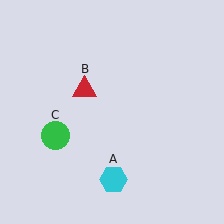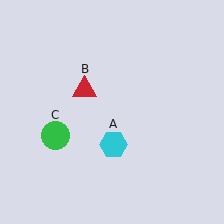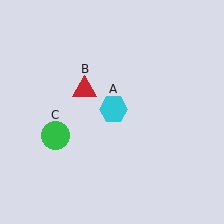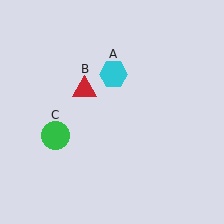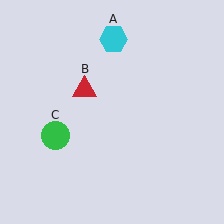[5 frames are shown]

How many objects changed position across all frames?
1 object changed position: cyan hexagon (object A).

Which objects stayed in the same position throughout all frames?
Red triangle (object B) and green circle (object C) remained stationary.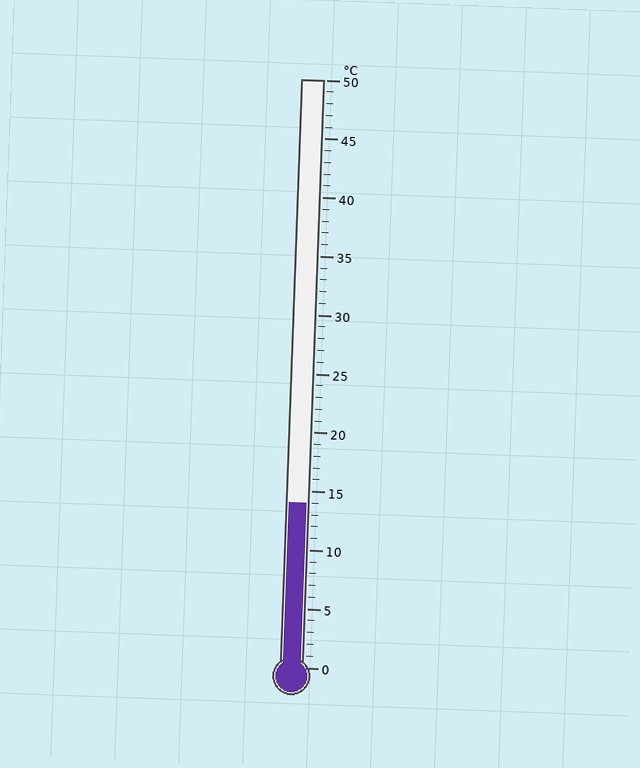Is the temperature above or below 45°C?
The temperature is below 45°C.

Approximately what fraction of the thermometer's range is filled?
The thermometer is filled to approximately 30% of its range.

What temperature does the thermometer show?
The thermometer shows approximately 14°C.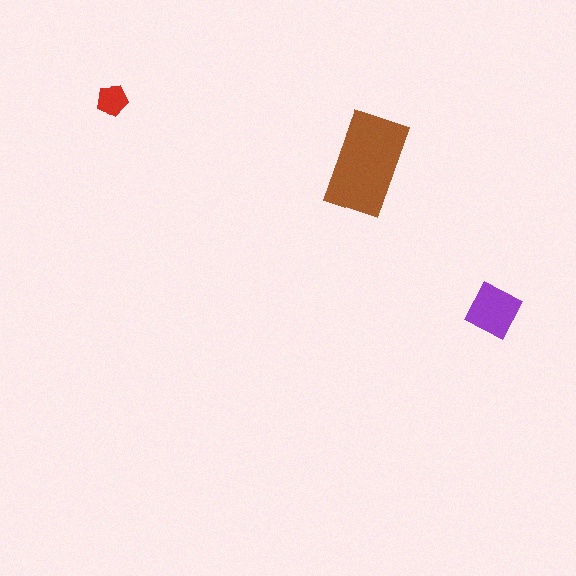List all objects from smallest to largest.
The red pentagon, the purple diamond, the brown rectangle.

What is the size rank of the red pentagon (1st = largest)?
3rd.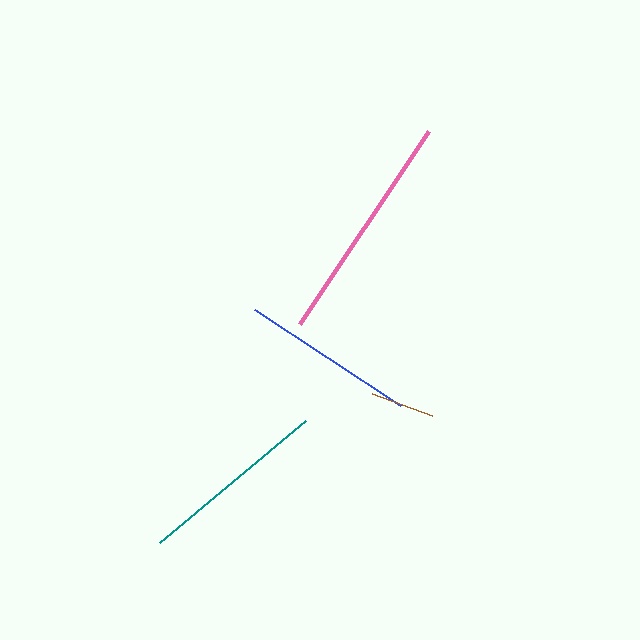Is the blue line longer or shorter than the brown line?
The blue line is longer than the brown line.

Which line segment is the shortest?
The brown line is the shortest at approximately 64 pixels.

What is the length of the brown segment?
The brown segment is approximately 64 pixels long.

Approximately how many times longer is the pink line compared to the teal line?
The pink line is approximately 1.2 times the length of the teal line.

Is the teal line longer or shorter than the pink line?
The pink line is longer than the teal line.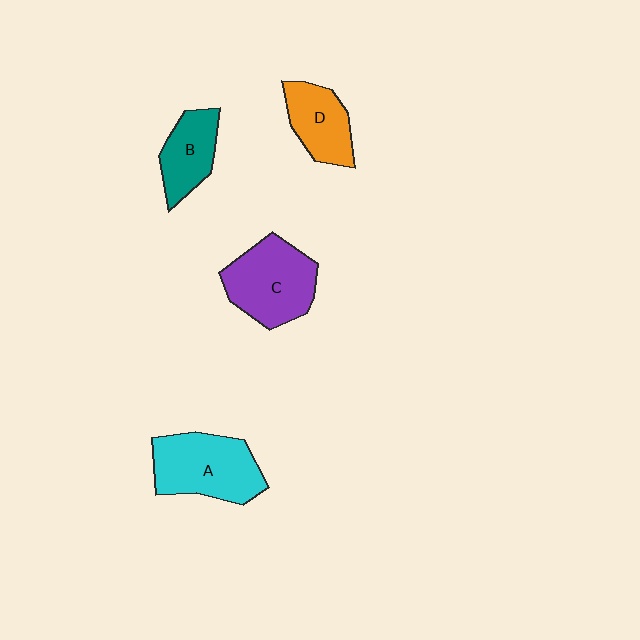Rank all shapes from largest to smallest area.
From largest to smallest: A (cyan), C (purple), D (orange), B (teal).